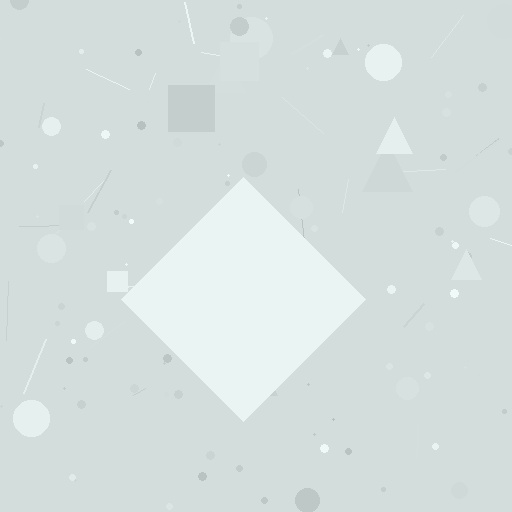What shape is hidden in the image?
A diamond is hidden in the image.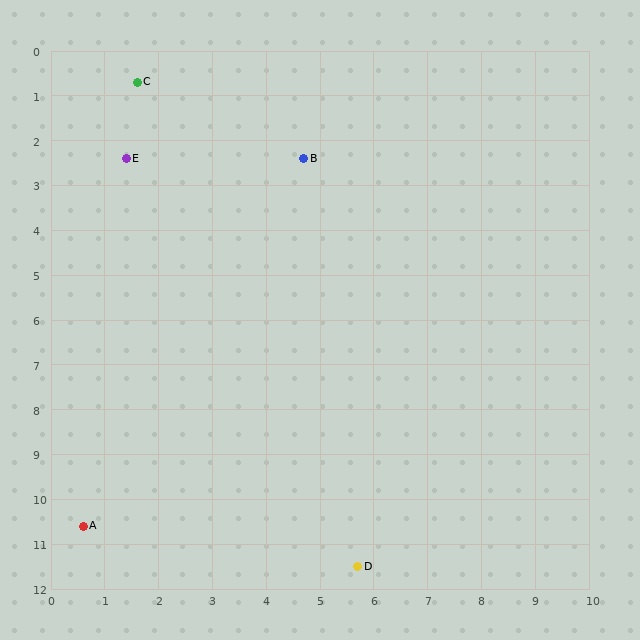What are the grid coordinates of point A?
Point A is at approximately (0.6, 10.6).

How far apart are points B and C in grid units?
Points B and C are about 3.5 grid units apart.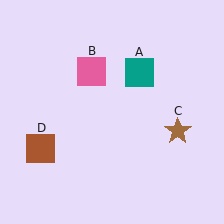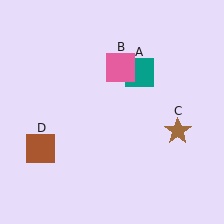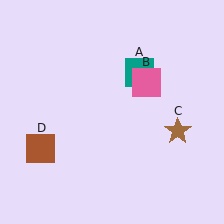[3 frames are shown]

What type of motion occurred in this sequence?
The pink square (object B) rotated clockwise around the center of the scene.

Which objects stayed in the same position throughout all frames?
Teal square (object A) and brown star (object C) and brown square (object D) remained stationary.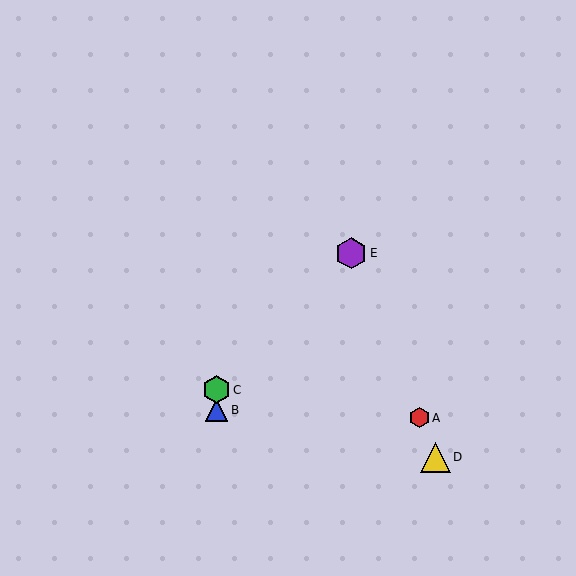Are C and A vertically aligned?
No, C is at x≈216 and A is at x≈419.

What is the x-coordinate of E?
Object E is at x≈351.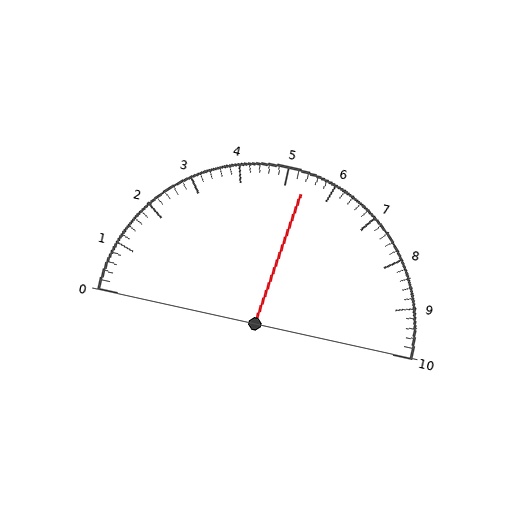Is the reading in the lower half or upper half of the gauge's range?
The reading is in the upper half of the range (0 to 10).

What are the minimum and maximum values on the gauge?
The gauge ranges from 0 to 10.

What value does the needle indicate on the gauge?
The needle indicates approximately 5.4.